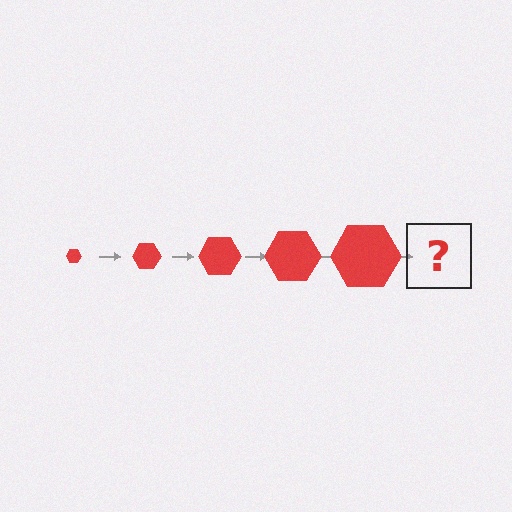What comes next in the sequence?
The next element should be a red hexagon, larger than the previous one.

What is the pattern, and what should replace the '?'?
The pattern is that the hexagon gets progressively larger each step. The '?' should be a red hexagon, larger than the previous one.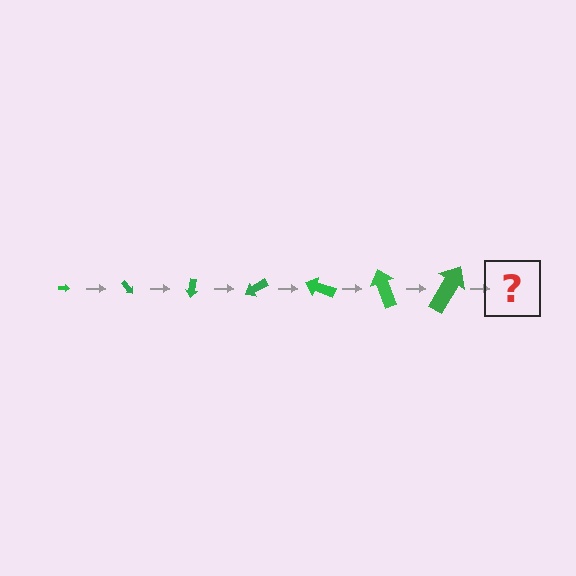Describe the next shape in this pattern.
It should be an arrow, larger than the previous one and rotated 350 degrees from the start.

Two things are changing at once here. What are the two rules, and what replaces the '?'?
The two rules are that the arrow grows larger each step and it rotates 50 degrees each step. The '?' should be an arrow, larger than the previous one and rotated 350 degrees from the start.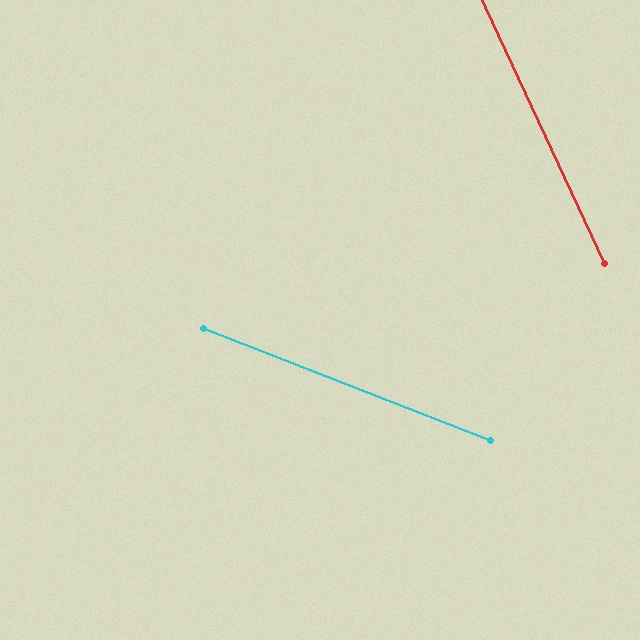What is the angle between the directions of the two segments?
Approximately 44 degrees.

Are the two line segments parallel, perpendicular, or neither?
Neither parallel nor perpendicular — they differ by about 44°.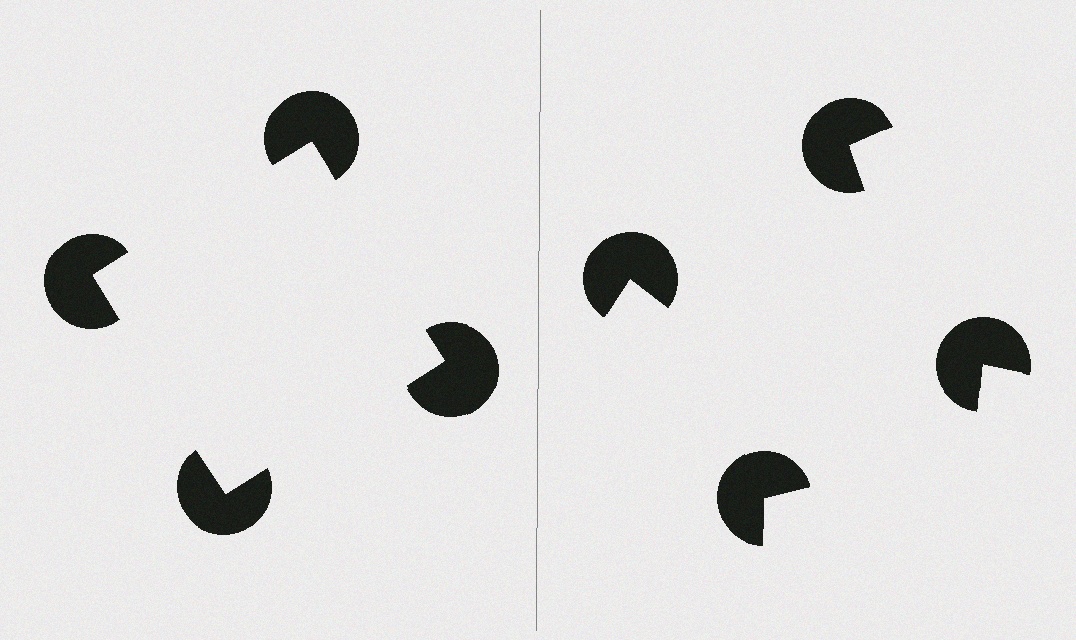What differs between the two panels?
The pac-man discs are positioned identically on both sides; only the wedge orientations differ. On the left they align to a square; on the right they are misaligned.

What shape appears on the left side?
An illusory square.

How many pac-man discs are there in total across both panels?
8 — 4 on each side.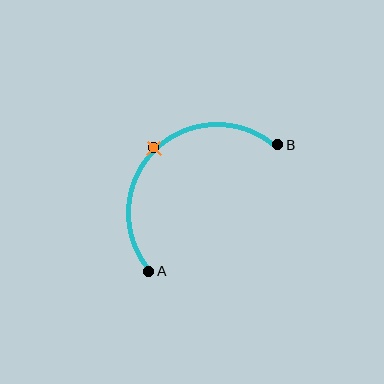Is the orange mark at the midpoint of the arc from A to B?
Yes. The orange mark lies on the arc at equal arc-length from both A and B — it is the arc midpoint.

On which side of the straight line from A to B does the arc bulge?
The arc bulges above and to the left of the straight line connecting A and B.